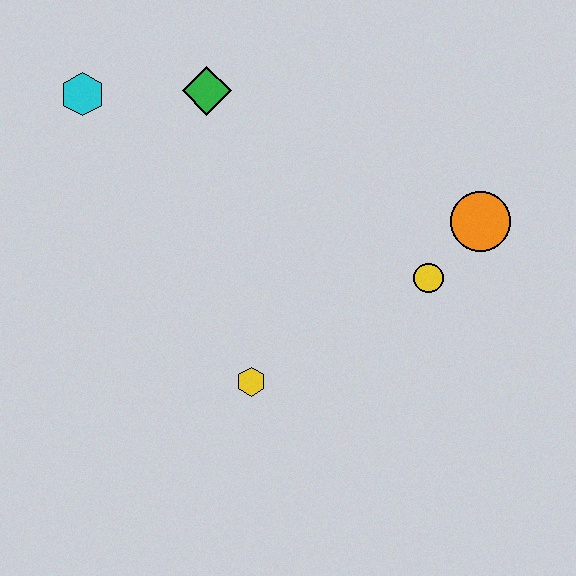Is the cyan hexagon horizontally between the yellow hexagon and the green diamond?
No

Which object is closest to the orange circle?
The yellow circle is closest to the orange circle.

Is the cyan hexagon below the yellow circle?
No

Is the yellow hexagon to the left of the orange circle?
Yes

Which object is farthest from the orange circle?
The cyan hexagon is farthest from the orange circle.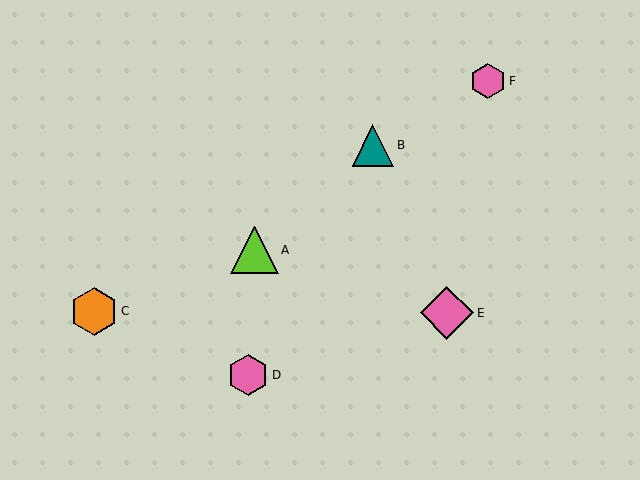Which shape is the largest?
The pink diamond (labeled E) is the largest.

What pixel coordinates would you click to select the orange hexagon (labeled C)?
Click at (94, 312) to select the orange hexagon C.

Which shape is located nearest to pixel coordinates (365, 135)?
The teal triangle (labeled B) at (373, 145) is nearest to that location.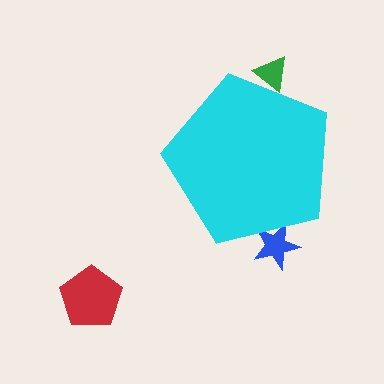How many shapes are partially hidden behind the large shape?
2 shapes are partially hidden.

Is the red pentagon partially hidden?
No, the red pentagon is fully visible.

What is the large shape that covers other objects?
A cyan pentagon.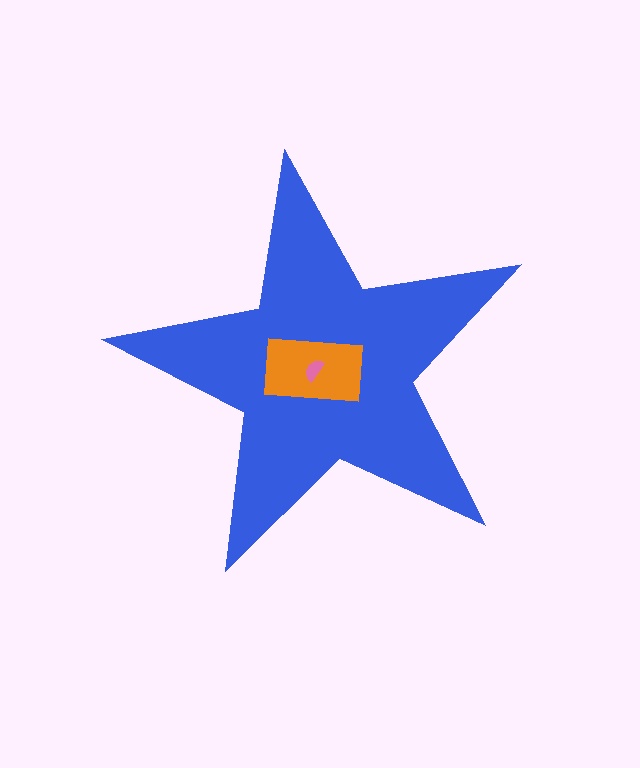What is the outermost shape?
The blue star.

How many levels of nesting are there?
3.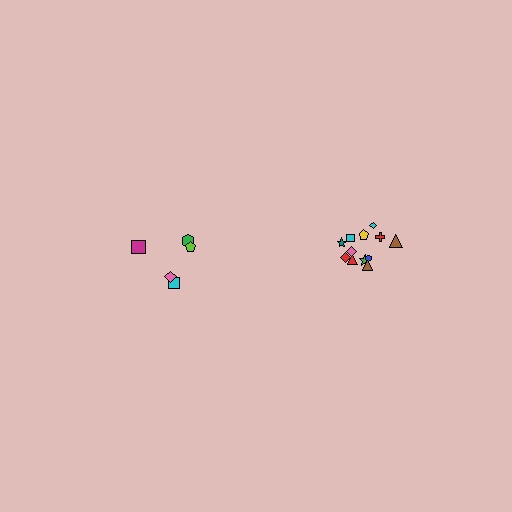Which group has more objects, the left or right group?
The right group.